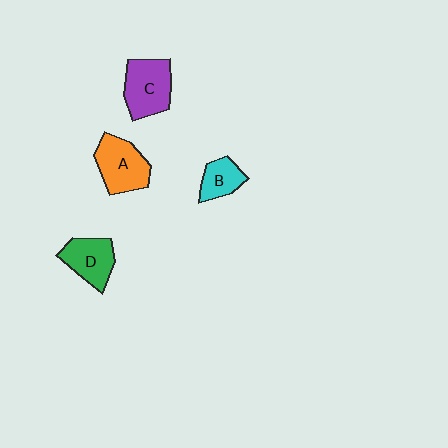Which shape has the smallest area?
Shape B (cyan).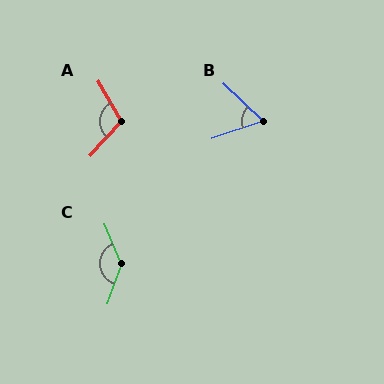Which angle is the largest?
C, at approximately 138 degrees.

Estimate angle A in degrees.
Approximately 108 degrees.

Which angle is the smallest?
B, at approximately 62 degrees.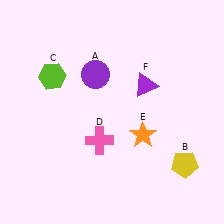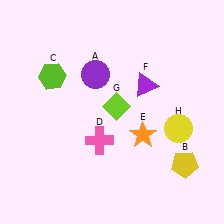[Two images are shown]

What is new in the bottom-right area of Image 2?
A yellow circle (H) was added in the bottom-right area of Image 2.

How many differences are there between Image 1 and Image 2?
There are 2 differences between the two images.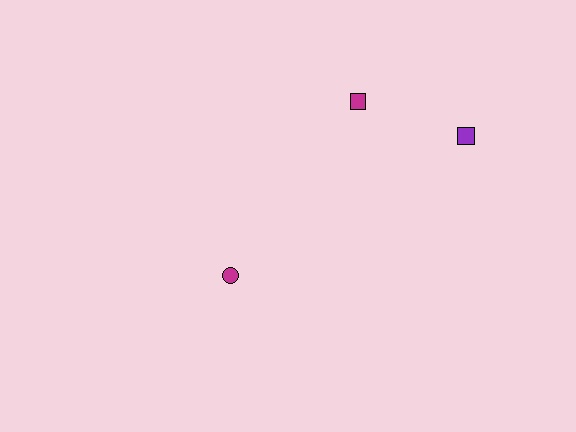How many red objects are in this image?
There are no red objects.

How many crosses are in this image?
There are no crosses.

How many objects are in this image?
There are 3 objects.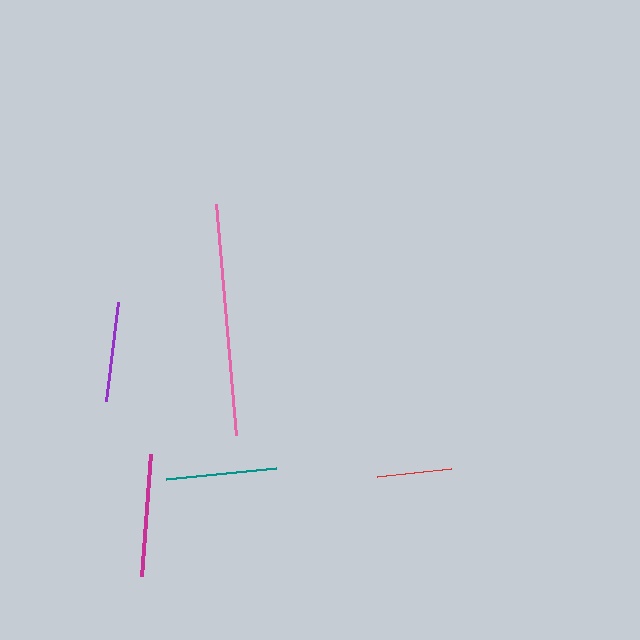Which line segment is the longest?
The pink line is the longest at approximately 231 pixels.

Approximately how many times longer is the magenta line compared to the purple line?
The magenta line is approximately 1.2 times the length of the purple line.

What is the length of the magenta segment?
The magenta segment is approximately 122 pixels long.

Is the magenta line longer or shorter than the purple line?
The magenta line is longer than the purple line.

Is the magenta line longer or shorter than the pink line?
The pink line is longer than the magenta line.